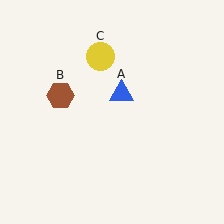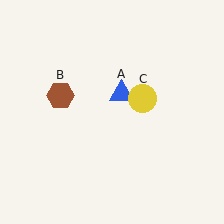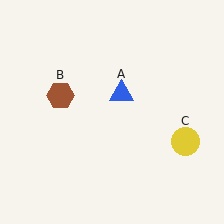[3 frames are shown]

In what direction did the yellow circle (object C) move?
The yellow circle (object C) moved down and to the right.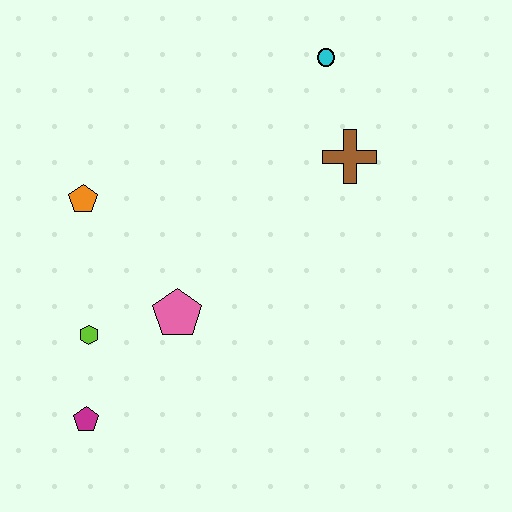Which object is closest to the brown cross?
The cyan circle is closest to the brown cross.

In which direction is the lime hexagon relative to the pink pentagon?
The lime hexagon is to the left of the pink pentagon.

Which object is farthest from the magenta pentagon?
The cyan circle is farthest from the magenta pentagon.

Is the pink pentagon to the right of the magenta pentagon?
Yes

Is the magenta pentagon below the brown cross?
Yes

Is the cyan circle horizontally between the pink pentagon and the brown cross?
Yes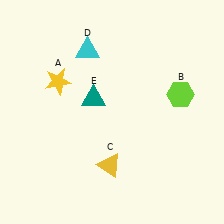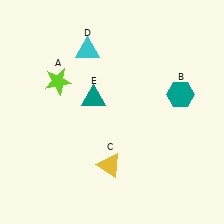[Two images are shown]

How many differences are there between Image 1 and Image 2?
There are 2 differences between the two images.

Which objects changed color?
A changed from yellow to lime. B changed from lime to teal.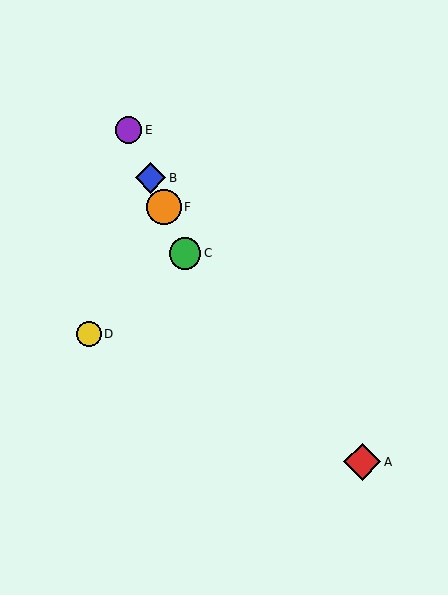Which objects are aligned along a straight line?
Objects B, C, E, F are aligned along a straight line.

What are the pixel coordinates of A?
Object A is at (362, 462).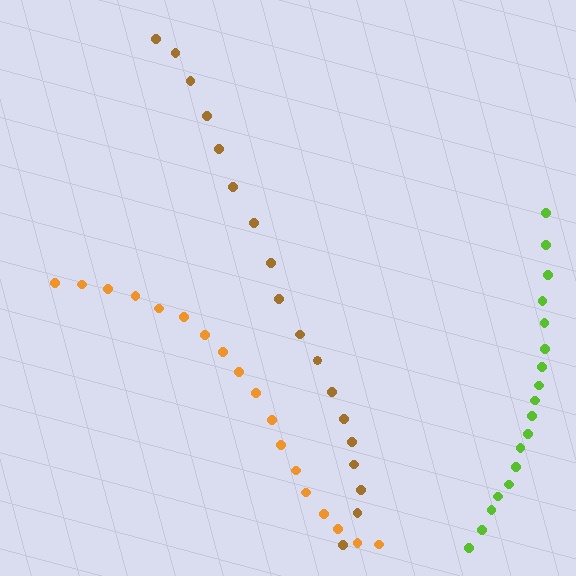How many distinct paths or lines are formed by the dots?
There are 3 distinct paths.